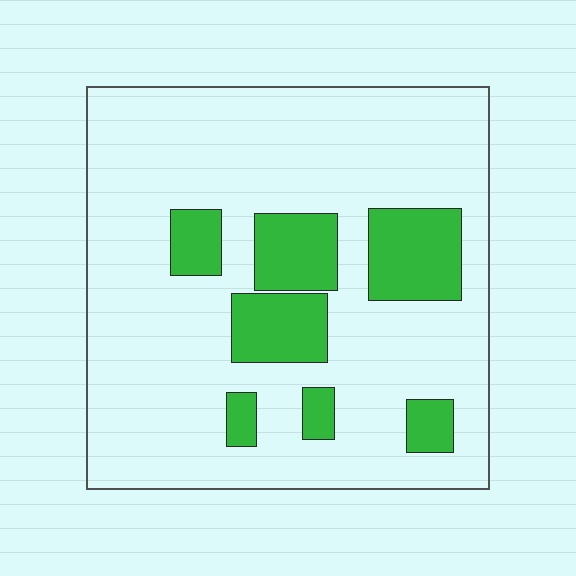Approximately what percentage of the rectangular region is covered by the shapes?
Approximately 20%.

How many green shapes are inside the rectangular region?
7.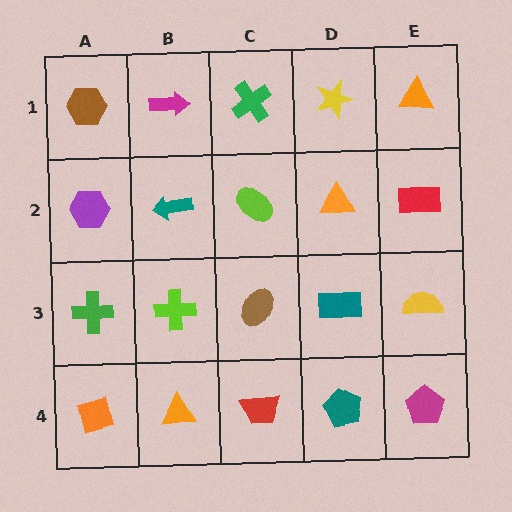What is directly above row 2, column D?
A yellow star.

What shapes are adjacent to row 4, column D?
A teal rectangle (row 3, column D), a red trapezoid (row 4, column C), a magenta pentagon (row 4, column E).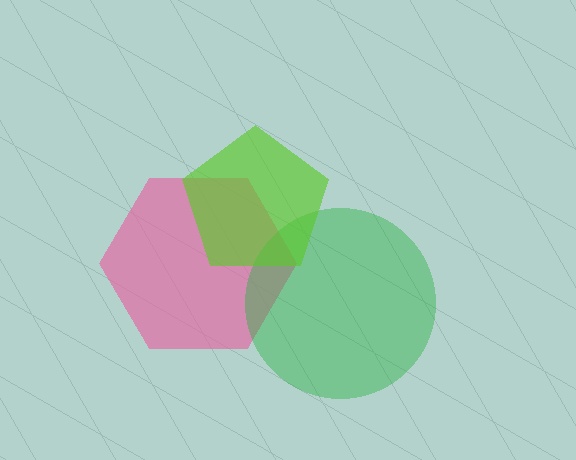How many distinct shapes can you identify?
There are 3 distinct shapes: a pink hexagon, a green circle, a lime pentagon.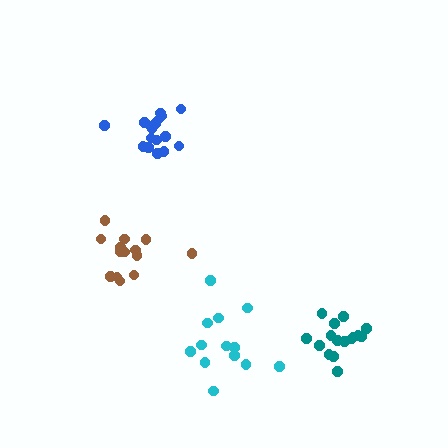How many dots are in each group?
Group 1: 14 dots, Group 2: 17 dots, Group 3: 16 dots, Group 4: 13 dots (60 total).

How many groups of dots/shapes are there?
There are 4 groups.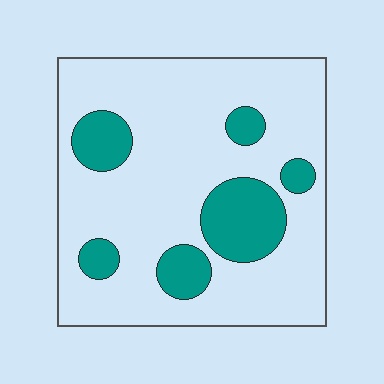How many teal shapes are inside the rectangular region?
6.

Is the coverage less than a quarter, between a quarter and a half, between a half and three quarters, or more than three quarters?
Less than a quarter.